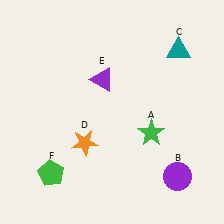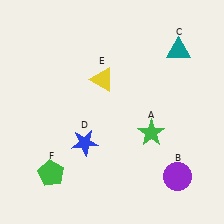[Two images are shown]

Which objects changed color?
D changed from orange to blue. E changed from purple to yellow.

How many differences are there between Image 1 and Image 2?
There are 2 differences between the two images.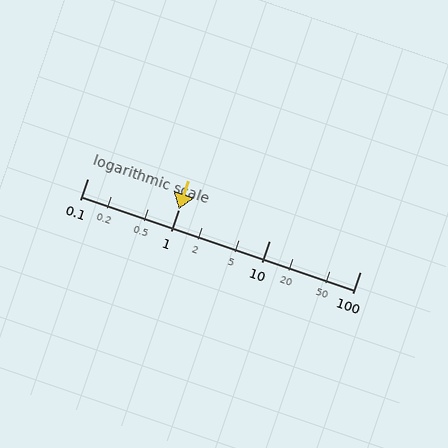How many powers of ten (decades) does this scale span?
The scale spans 3 decades, from 0.1 to 100.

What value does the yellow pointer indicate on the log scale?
The pointer indicates approximately 1.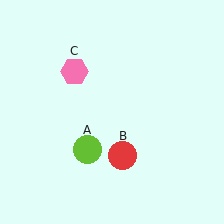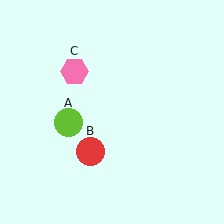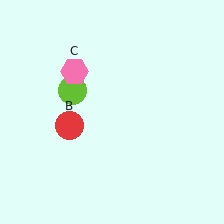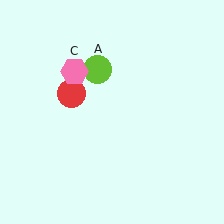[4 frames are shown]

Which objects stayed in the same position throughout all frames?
Pink hexagon (object C) remained stationary.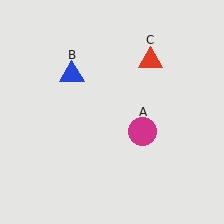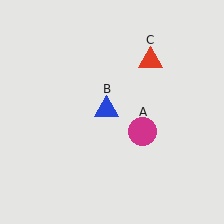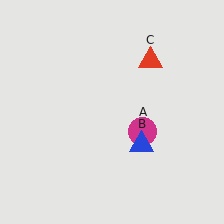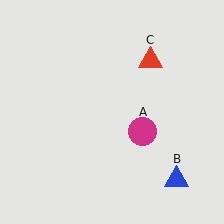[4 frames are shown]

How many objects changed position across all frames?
1 object changed position: blue triangle (object B).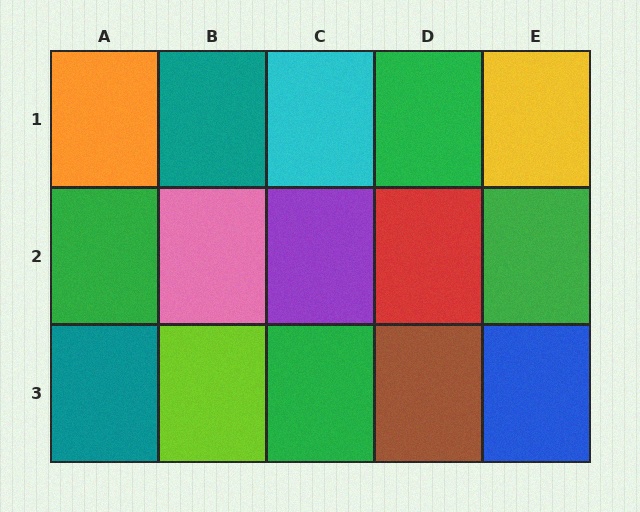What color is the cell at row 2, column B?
Pink.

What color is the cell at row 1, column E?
Yellow.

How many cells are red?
1 cell is red.